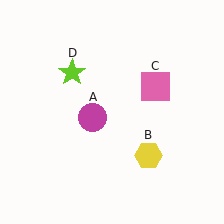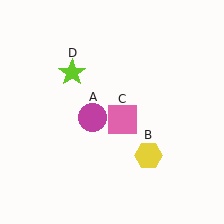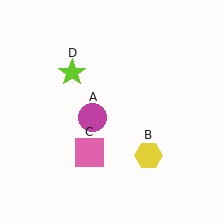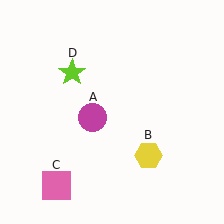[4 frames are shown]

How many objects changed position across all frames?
1 object changed position: pink square (object C).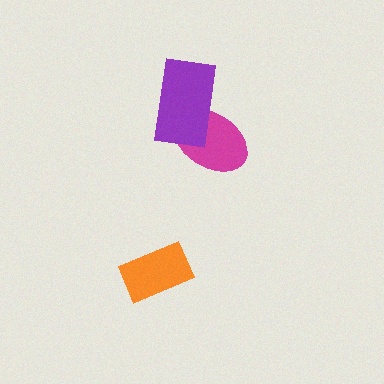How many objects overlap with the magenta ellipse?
1 object overlaps with the magenta ellipse.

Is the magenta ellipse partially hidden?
Yes, it is partially covered by another shape.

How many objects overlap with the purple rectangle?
1 object overlaps with the purple rectangle.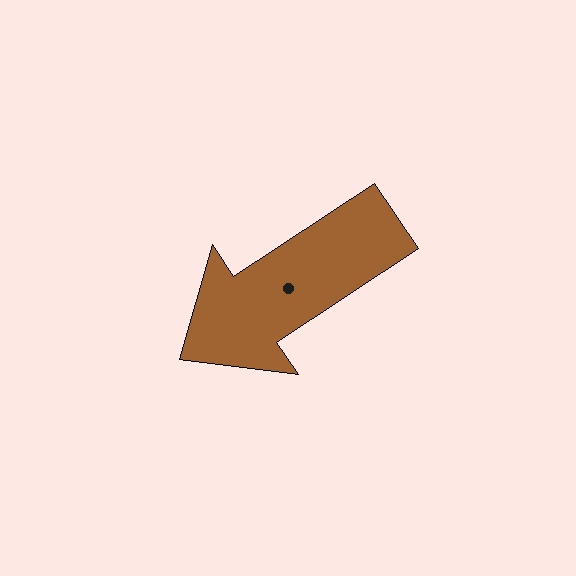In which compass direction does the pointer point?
Southwest.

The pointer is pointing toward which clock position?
Roughly 8 o'clock.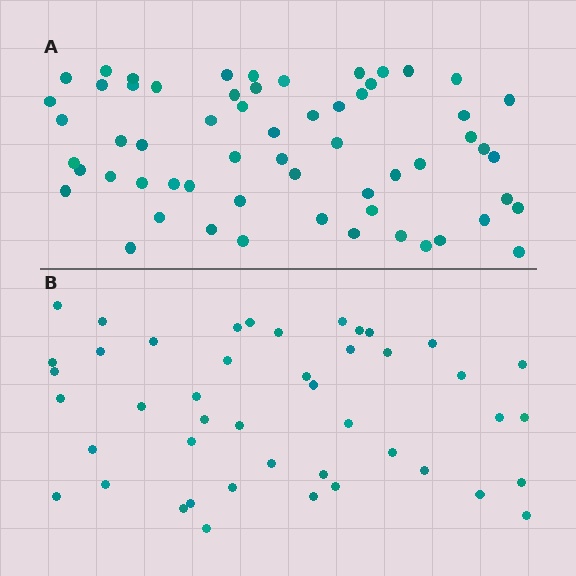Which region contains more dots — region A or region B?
Region A (the top region) has more dots.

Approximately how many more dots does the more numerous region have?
Region A has approximately 15 more dots than region B.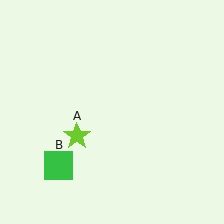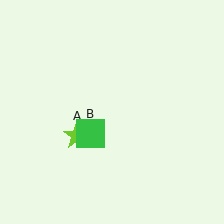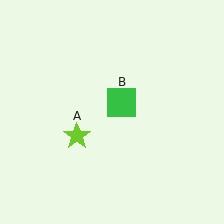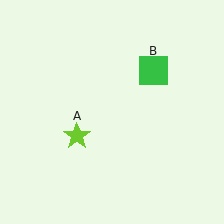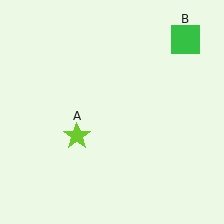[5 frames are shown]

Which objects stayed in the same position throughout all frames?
Lime star (object A) remained stationary.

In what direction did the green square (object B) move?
The green square (object B) moved up and to the right.